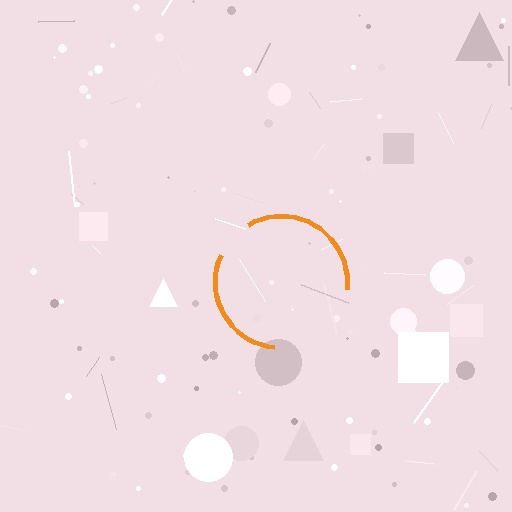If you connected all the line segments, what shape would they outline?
They would outline a circle.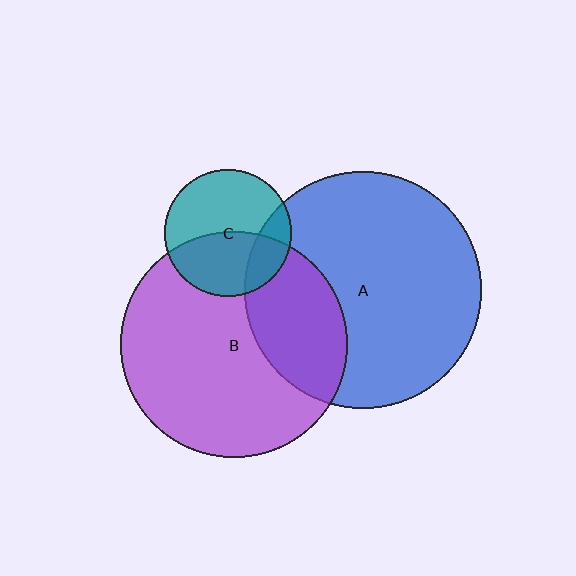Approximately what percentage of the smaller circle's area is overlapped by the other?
Approximately 45%.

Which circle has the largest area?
Circle A (blue).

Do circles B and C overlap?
Yes.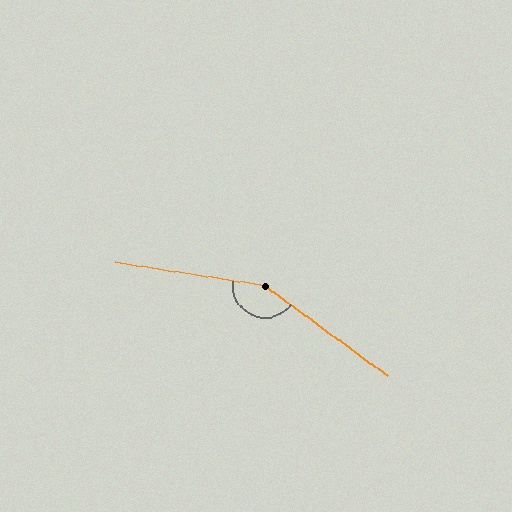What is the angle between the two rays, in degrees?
Approximately 152 degrees.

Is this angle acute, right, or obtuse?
It is obtuse.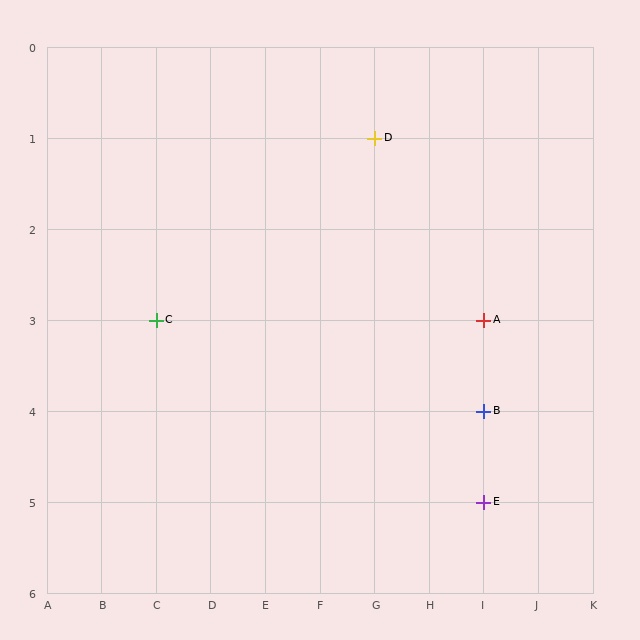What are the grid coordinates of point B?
Point B is at grid coordinates (I, 4).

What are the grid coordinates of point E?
Point E is at grid coordinates (I, 5).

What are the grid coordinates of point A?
Point A is at grid coordinates (I, 3).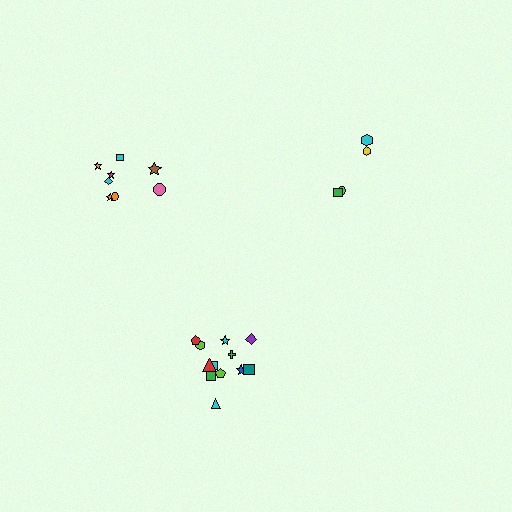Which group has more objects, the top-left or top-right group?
The top-left group.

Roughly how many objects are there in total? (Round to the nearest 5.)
Roughly 25 objects in total.